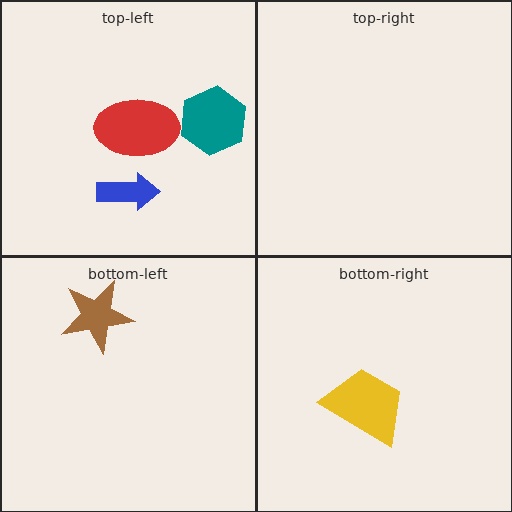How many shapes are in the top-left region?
3.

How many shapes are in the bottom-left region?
1.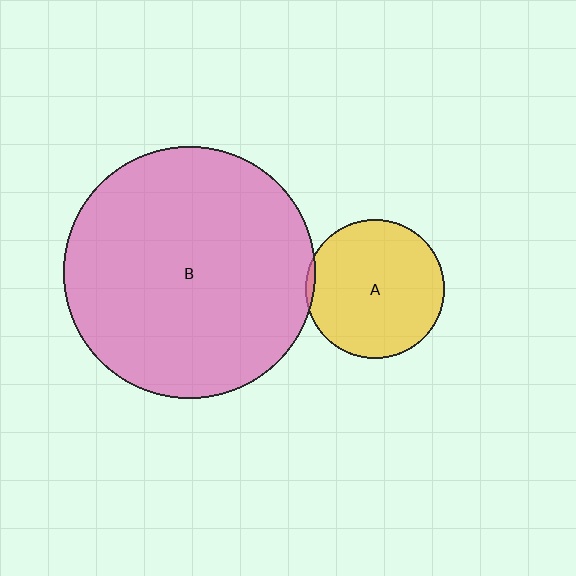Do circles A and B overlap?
Yes.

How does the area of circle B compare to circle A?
Approximately 3.3 times.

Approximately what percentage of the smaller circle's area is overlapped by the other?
Approximately 5%.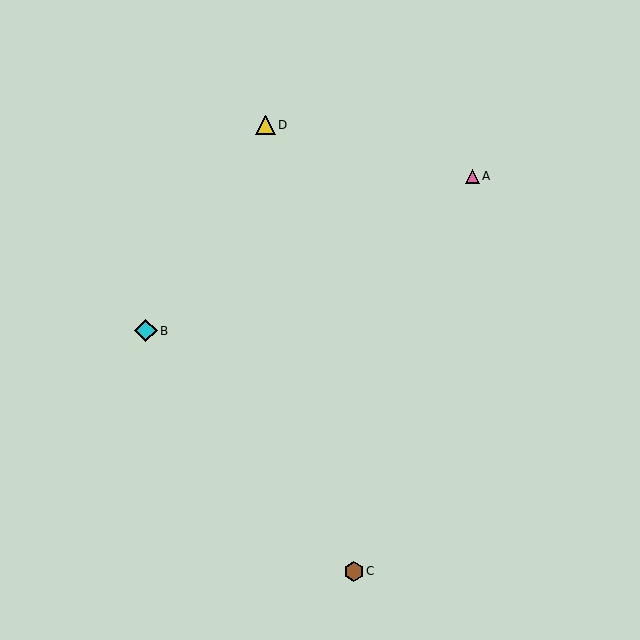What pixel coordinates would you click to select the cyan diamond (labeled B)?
Click at (146, 331) to select the cyan diamond B.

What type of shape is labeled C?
Shape C is a brown hexagon.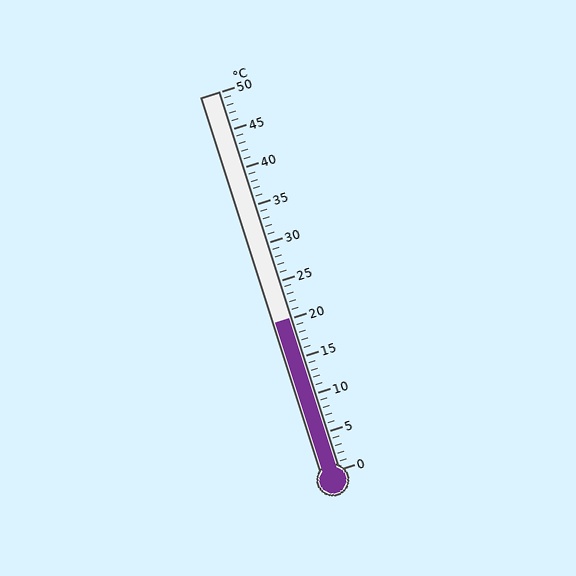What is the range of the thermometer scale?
The thermometer scale ranges from 0°C to 50°C.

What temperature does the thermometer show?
The thermometer shows approximately 20°C.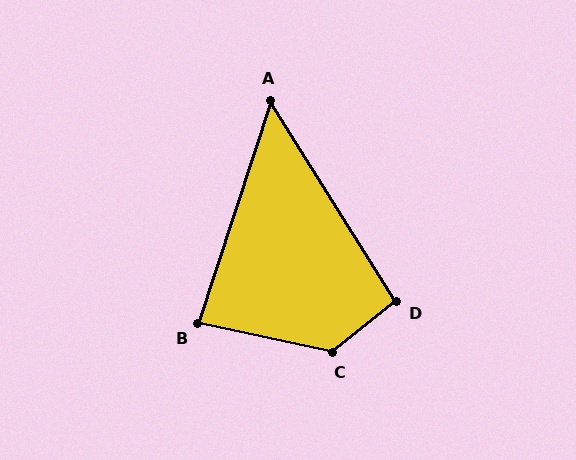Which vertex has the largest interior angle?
C, at approximately 130 degrees.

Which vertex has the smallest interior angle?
A, at approximately 50 degrees.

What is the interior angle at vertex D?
Approximately 96 degrees (obtuse).